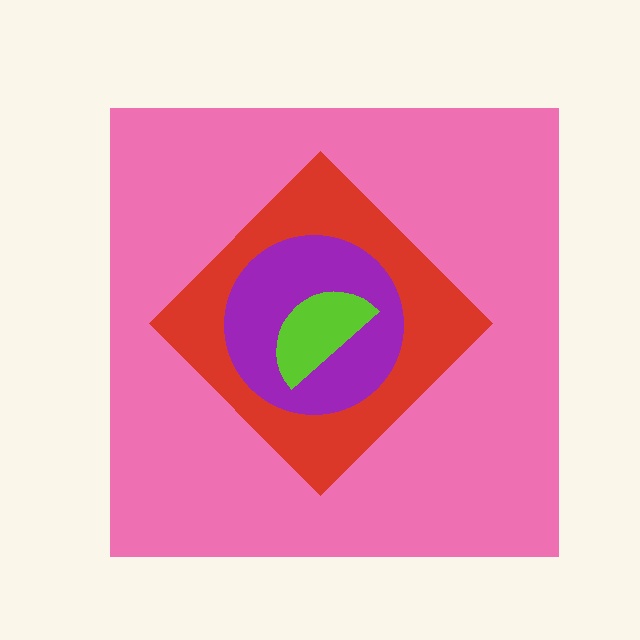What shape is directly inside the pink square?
The red diamond.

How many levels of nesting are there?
4.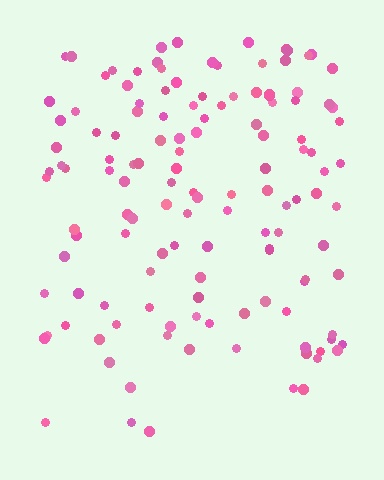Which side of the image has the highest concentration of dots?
The top.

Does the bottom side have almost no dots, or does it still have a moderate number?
Still a moderate number, just noticeably fewer than the top.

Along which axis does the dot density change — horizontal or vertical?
Vertical.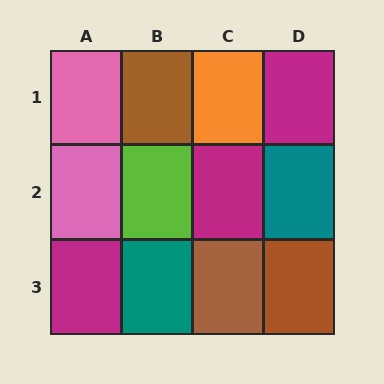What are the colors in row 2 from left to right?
Pink, lime, magenta, teal.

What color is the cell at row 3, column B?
Teal.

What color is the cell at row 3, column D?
Brown.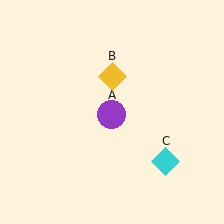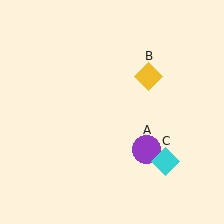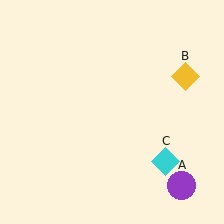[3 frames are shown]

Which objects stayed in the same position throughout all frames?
Cyan diamond (object C) remained stationary.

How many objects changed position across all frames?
2 objects changed position: purple circle (object A), yellow diamond (object B).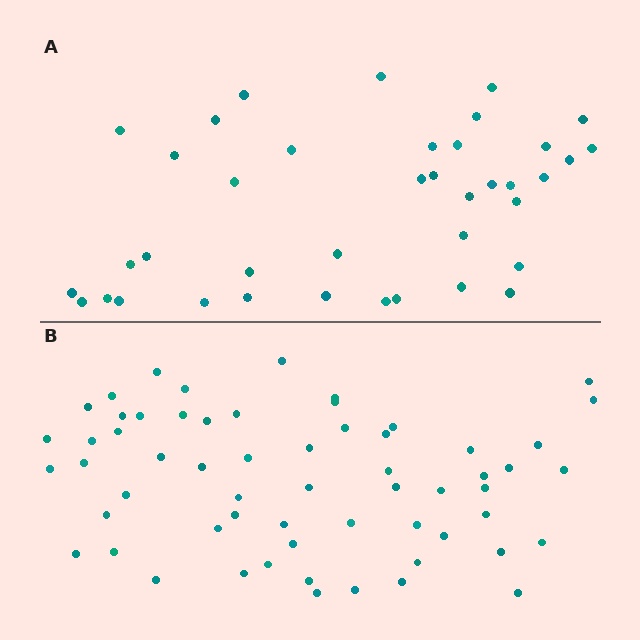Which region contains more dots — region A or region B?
Region B (the bottom region) has more dots.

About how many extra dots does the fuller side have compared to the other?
Region B has approximately 20 more dots than region A.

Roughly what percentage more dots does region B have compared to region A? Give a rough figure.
About 55% more.